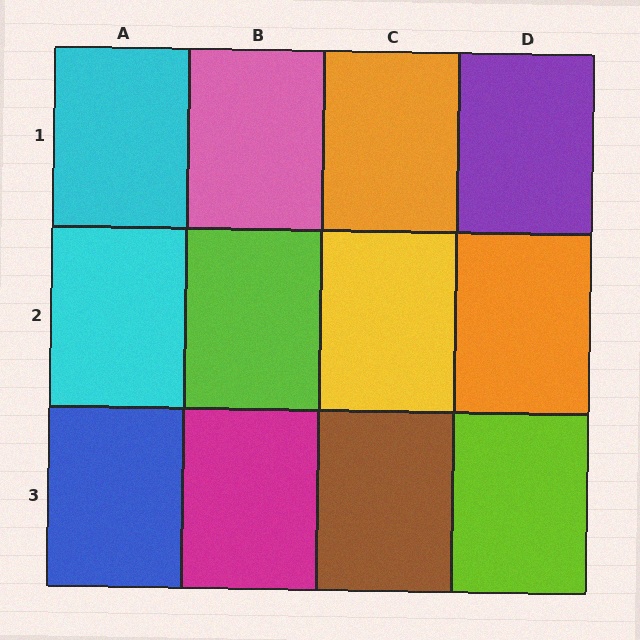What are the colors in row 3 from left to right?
Blue, magenta, brown, lime.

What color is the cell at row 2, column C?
Yellow.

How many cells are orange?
2 cells are orange.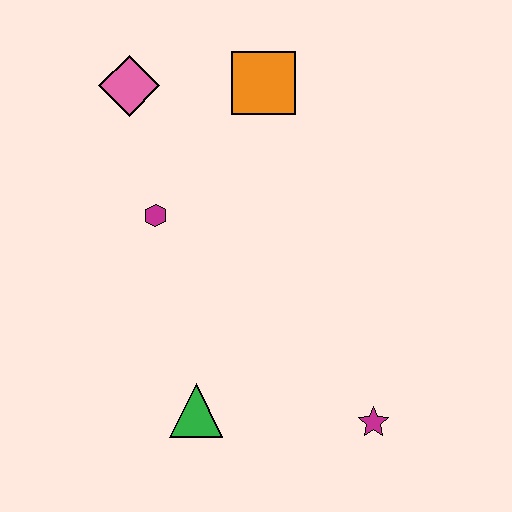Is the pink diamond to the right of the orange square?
No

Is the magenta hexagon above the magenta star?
Yes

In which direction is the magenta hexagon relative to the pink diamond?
The magenta hexagon is below the pink diamond.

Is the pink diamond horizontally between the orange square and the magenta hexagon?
No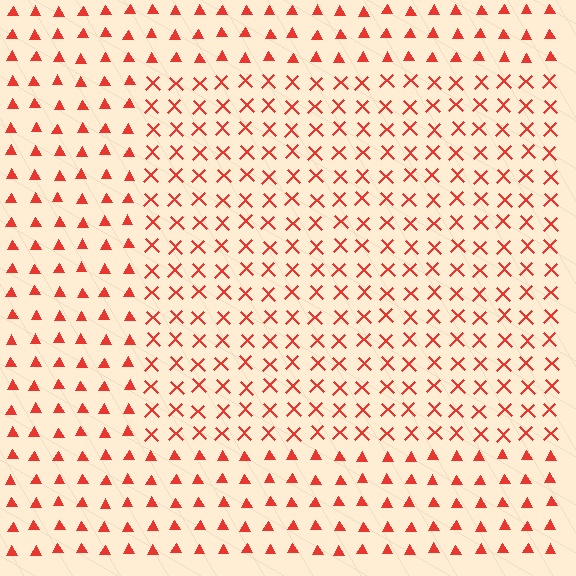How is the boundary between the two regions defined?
The boundary is defined by a change in element shape: X marks inside vs. triangles outside. All elements share the same color and spacing.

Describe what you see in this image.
The image is filled with small red elements arranged in a uniform grid. A rectangle-shaped region contains X marks, while the surrounding area contains triangles. The boundary is defined purely by the change in element shape.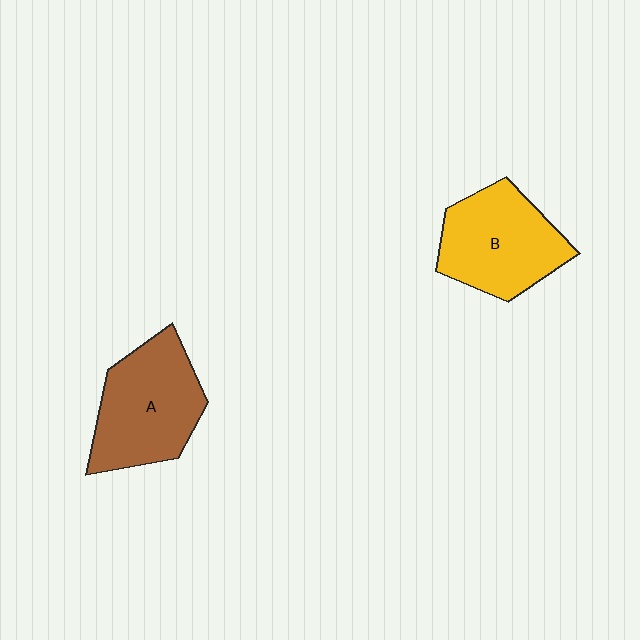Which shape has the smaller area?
Shape B (yellow).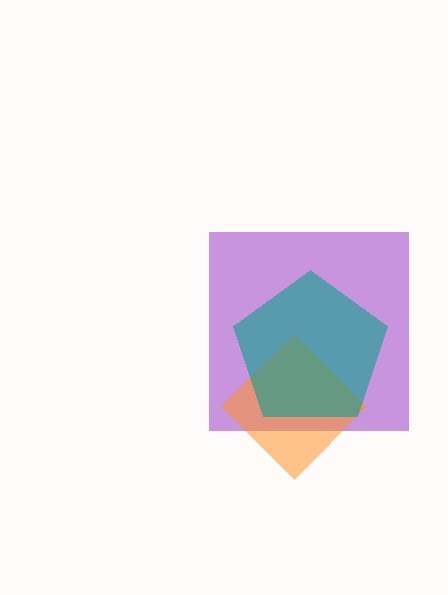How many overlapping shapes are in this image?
There are 3 overlapping shapes in the image.